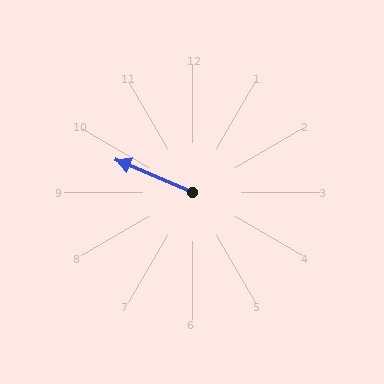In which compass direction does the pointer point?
Northwest.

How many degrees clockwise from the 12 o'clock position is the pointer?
Approximately 293 degrees.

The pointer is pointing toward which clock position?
Roughly 10 o'clock.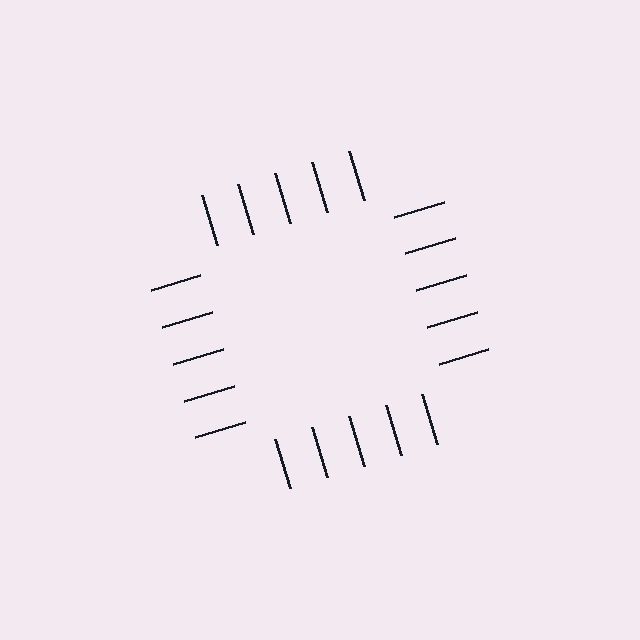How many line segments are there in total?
20 — 5 along each of the 4 edges.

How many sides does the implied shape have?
4 sides — the line-ends trace a square.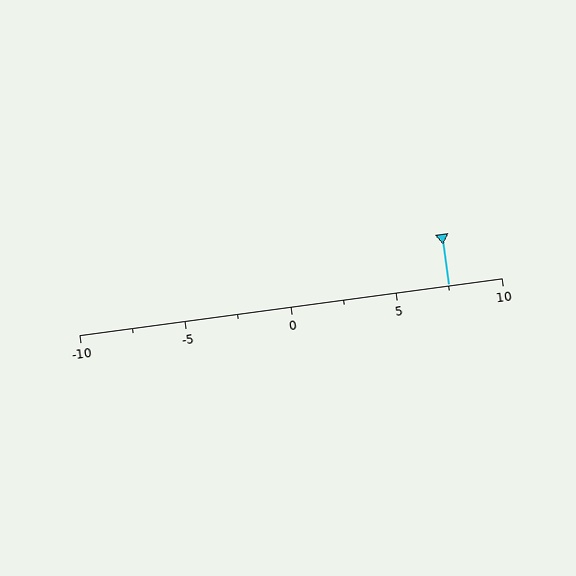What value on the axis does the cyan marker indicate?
The marker indicates approximately 7.5.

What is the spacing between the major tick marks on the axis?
The major ticks are spaced 5 apart.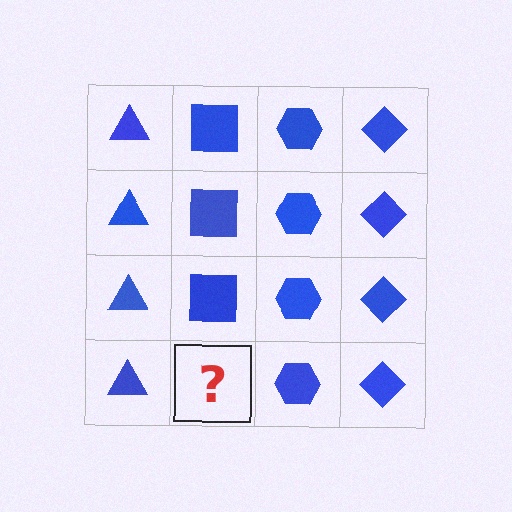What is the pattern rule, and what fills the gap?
The rule is that each column has a consistent shape. The gap should be filled with a blue square.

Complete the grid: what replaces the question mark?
The question mark should be replaced with a blue square.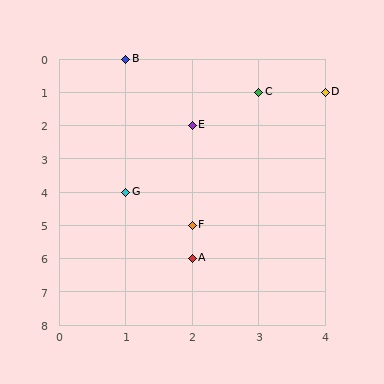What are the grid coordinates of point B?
Point B is at grid coordinates (1, 0).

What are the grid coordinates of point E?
Point E is at grid coordinates (2, 2).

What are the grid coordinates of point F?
Point F is at grid coordinates (2, 5).